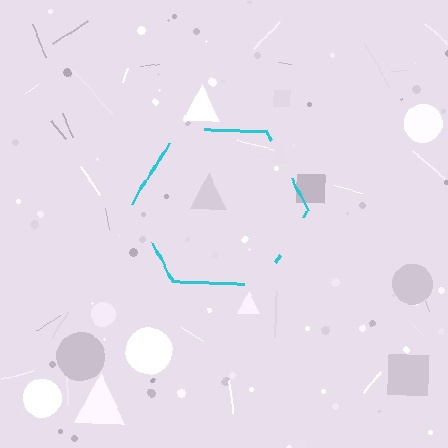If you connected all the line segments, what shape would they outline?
They would outline a hexagon.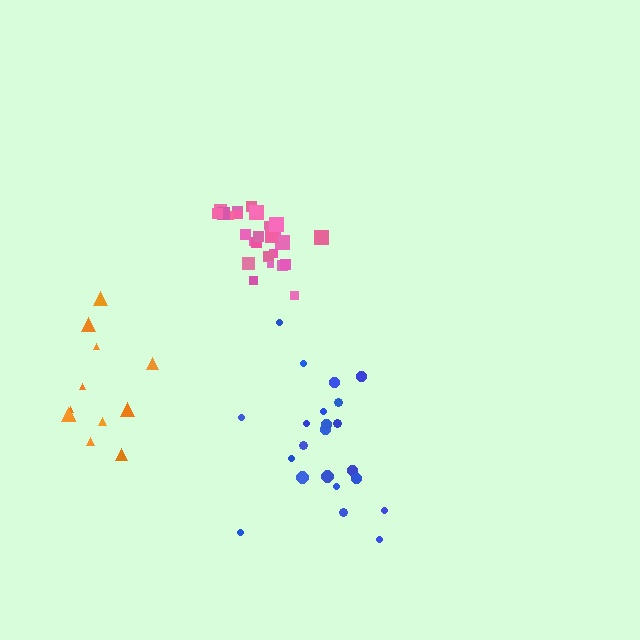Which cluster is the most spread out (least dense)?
Orange.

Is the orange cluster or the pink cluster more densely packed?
Pink.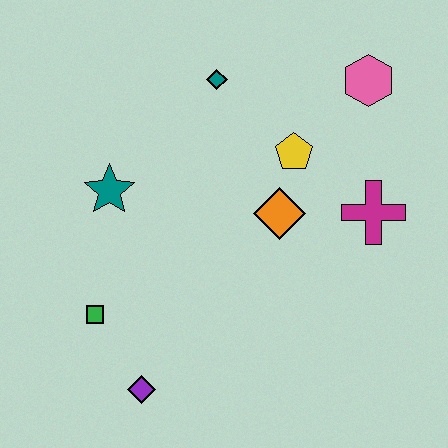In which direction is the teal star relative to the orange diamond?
The teal star is to the left of the orange diamond.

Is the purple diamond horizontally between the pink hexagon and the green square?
Yes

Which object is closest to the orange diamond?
The yellow pentagon is closest to the orange diamond.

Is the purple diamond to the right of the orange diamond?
No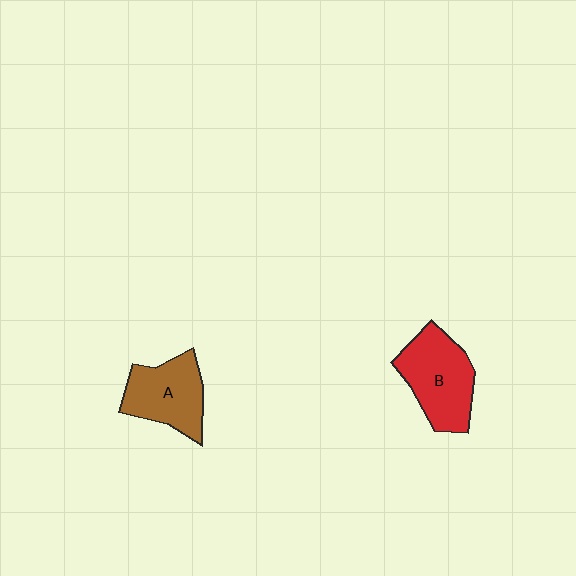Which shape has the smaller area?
Shape A (brown).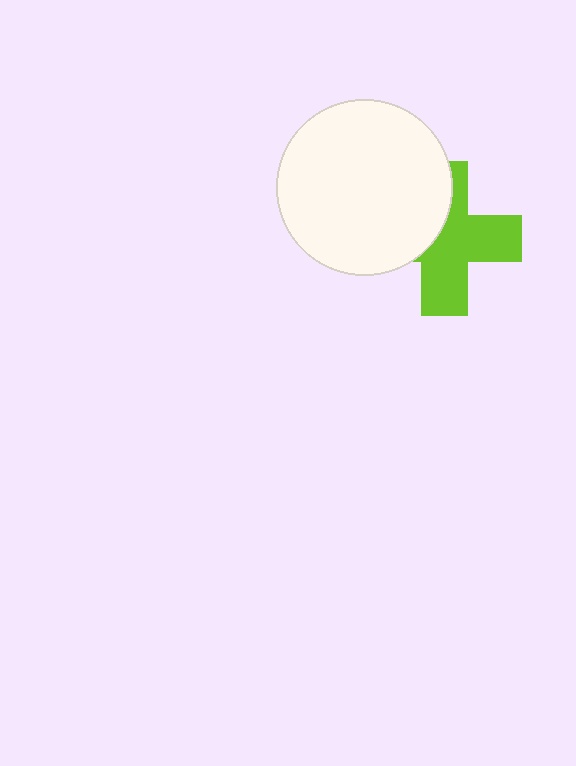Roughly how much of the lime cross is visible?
About half of it is visible (roughly 61%).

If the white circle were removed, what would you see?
You would see the complete lime cross.